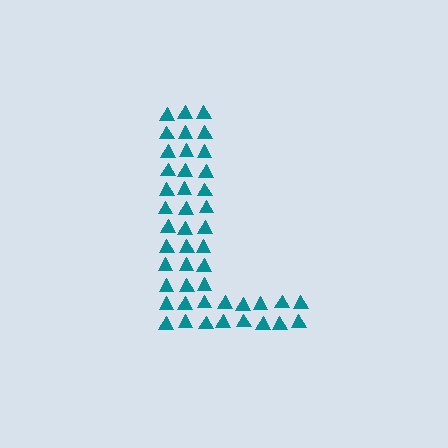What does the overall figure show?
The overall figure shows the letter L.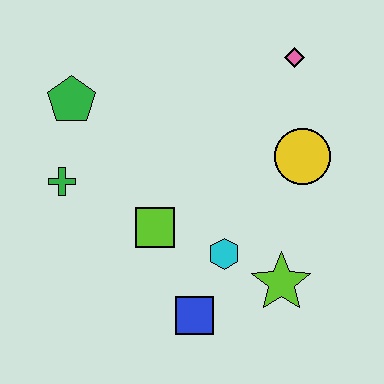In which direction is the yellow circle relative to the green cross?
The yellow circle is to the right of the green cross.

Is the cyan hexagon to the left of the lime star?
Yes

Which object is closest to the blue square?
The cyan hexagon is closest to the blue square.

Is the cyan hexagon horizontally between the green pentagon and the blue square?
No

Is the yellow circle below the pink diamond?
Yes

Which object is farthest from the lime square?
The pink diamond is farthest from the lime square.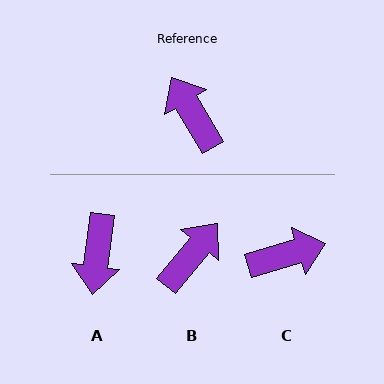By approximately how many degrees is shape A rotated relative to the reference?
Approximately 142 degrees counter-clockwise.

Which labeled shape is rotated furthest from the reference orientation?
A, about 142 degrees away.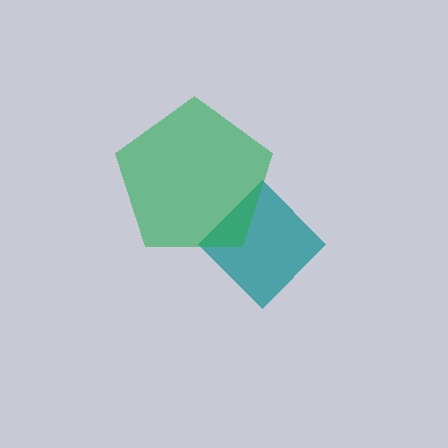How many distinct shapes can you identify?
There are 2 distinct shapes: a teal diamond, a green pentagon.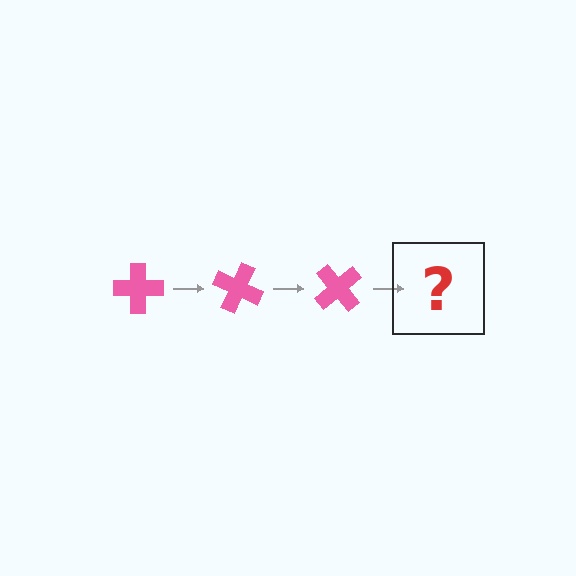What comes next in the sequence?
The next element should be a pink cross rotated 75 degrees.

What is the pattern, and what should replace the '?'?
The pattern is that the cross rotates 25 degrees each step. The '?' should be a pink cross rotated 75 degrees.